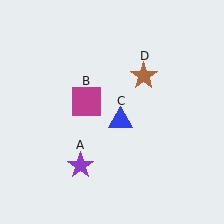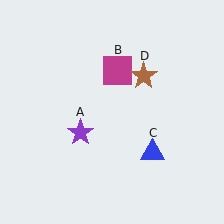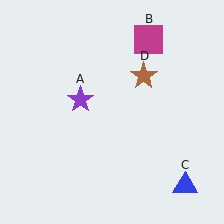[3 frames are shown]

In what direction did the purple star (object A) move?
The purple star (object A) moved up.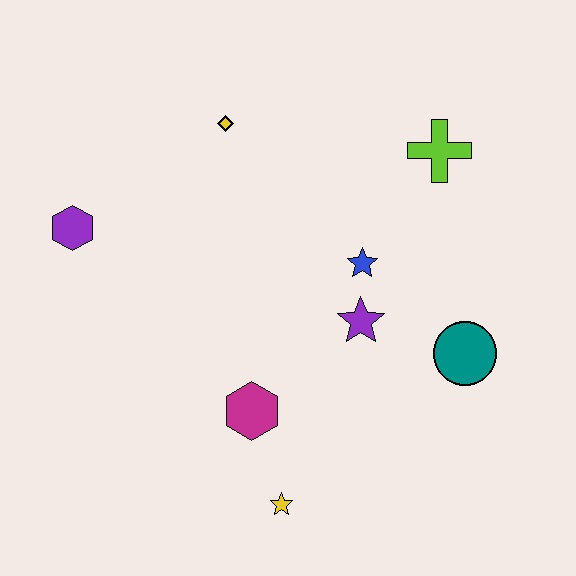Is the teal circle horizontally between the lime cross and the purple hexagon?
No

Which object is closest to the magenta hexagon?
The yellow star is closest to the magenta hexagon.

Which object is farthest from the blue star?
The purple hexagon is farthest from the blue star.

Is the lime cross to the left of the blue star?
No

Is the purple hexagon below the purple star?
No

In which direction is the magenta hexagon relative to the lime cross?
The magenta hexagon is below the lime cross.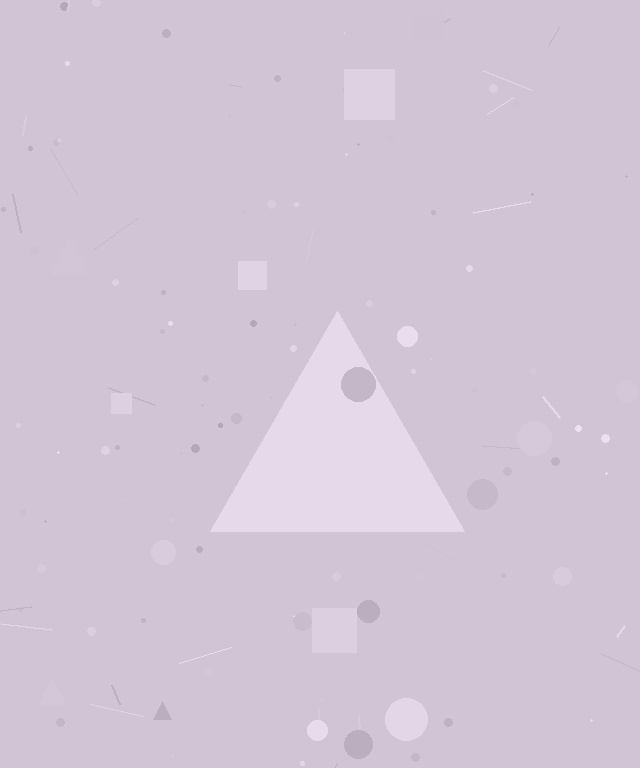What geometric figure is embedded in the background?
A triangle is embedded in the background.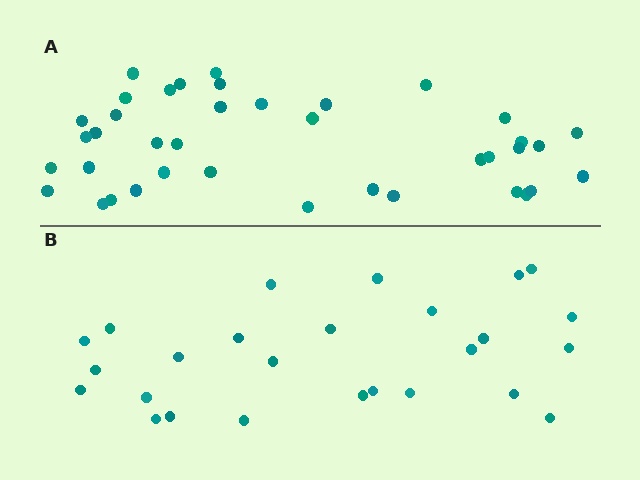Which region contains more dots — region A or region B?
Region A (the top region) has more dots.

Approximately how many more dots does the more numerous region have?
Region A has approximately 15 more dots than region B.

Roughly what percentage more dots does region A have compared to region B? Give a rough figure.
About 50% more.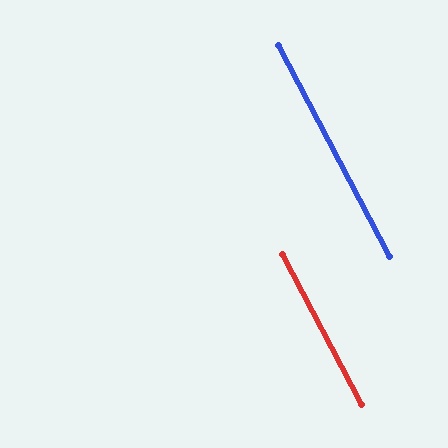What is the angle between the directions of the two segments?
Approximately 0 degrees.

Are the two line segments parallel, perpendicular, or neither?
Parallel — their directions differ by only 0.1°.